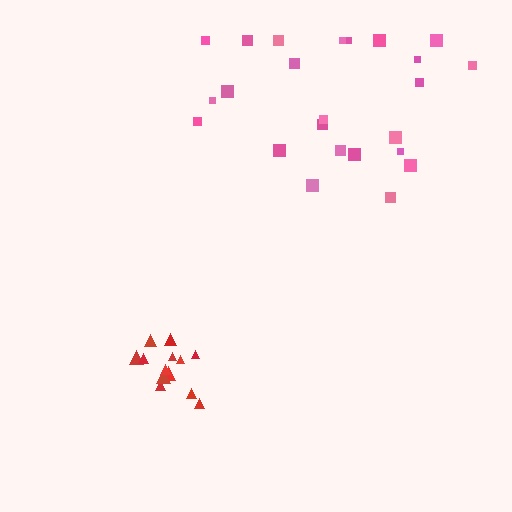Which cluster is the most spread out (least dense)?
Pink.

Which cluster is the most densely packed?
Red.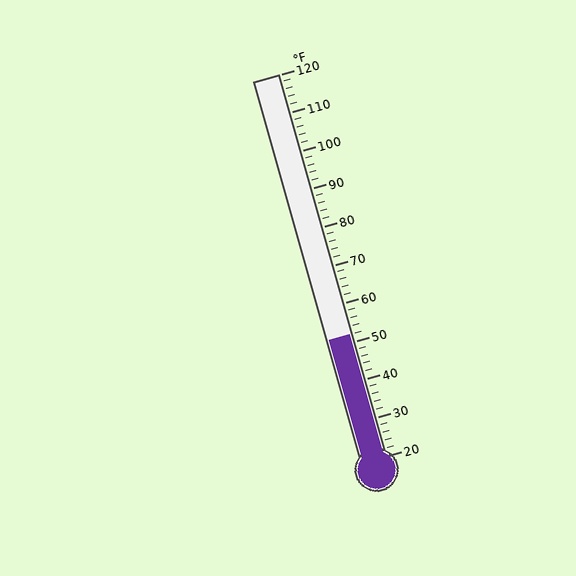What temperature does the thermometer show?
The thermometer shows approximately 52°F.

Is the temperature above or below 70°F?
The temperature is below 70°F.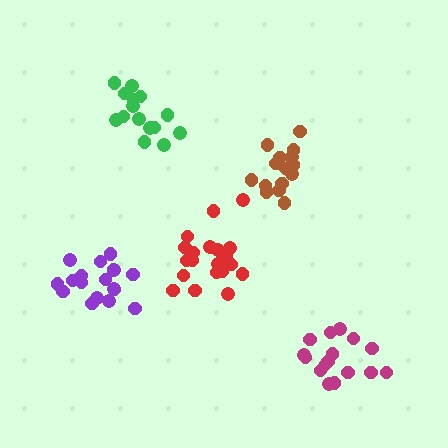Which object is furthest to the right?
The magenta cluster is rightmost.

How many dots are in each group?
Group 1: 17 dots, Group 2: 20 dots, Group 3: 15 dots, Group 4: 18 dots, Group 5: 16 dots (86 total).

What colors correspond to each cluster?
The clusters are colored: brown, red, green, purple, magenta.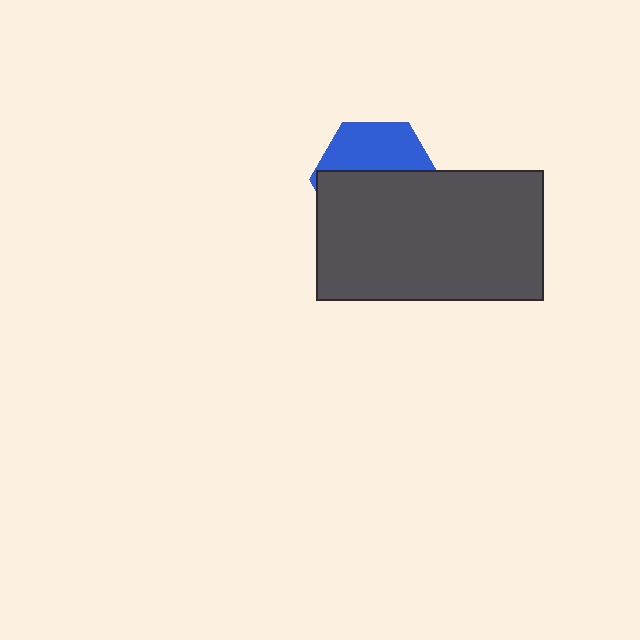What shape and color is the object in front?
The object in front is a dark gray rectangle.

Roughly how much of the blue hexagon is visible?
A small part of it is visible (roughly 40%).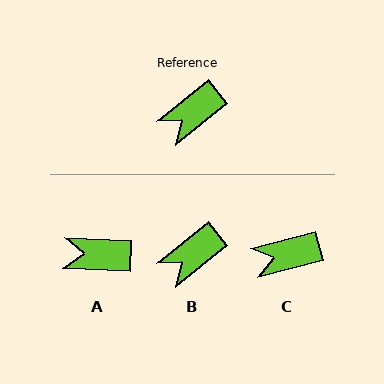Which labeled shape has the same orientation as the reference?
B.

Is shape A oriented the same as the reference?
No, it is off by about 41 degrees.